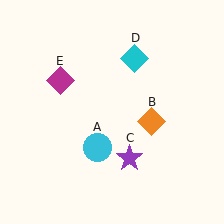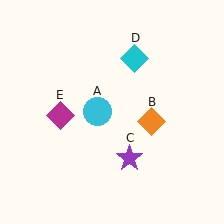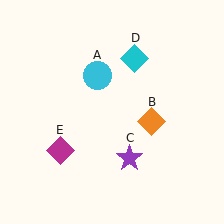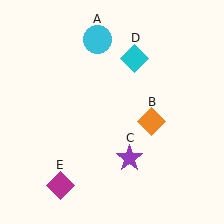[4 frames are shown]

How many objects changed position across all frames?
2 objects changed position: cyan circle (object A), magenta diamond (object E).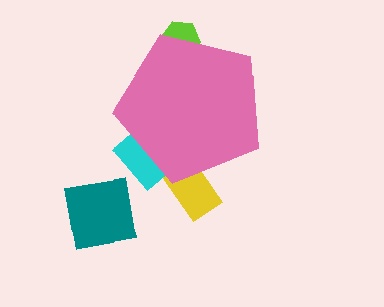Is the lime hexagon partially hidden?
Yes, the lime hexagon is partially hidden behind the pink pentagon.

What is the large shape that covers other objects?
A pink pentagon.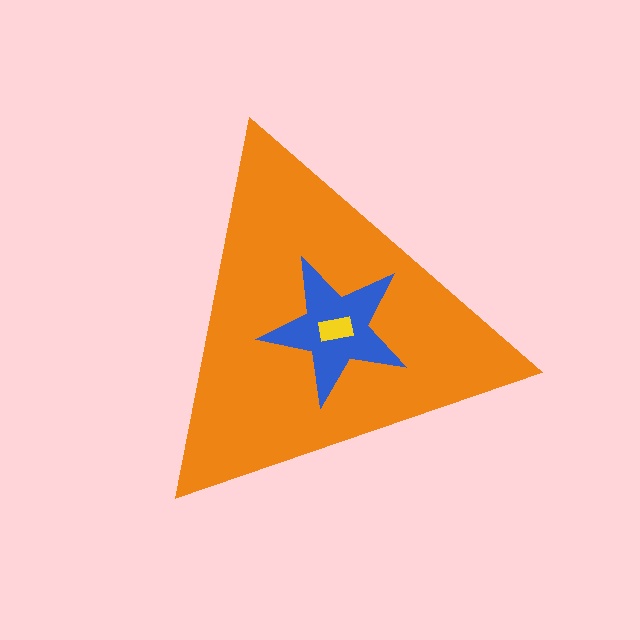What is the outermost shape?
The orange triangle.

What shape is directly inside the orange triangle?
The blue star.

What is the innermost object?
The yellow rectangle.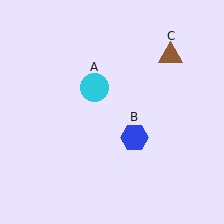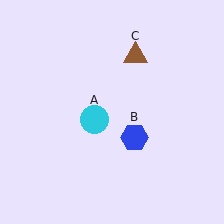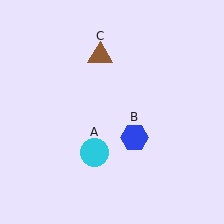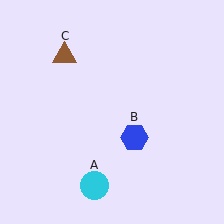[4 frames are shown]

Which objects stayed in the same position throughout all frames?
Blue hexagon (object B) remained stationary.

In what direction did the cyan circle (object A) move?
The cyan circle (object A) moved down.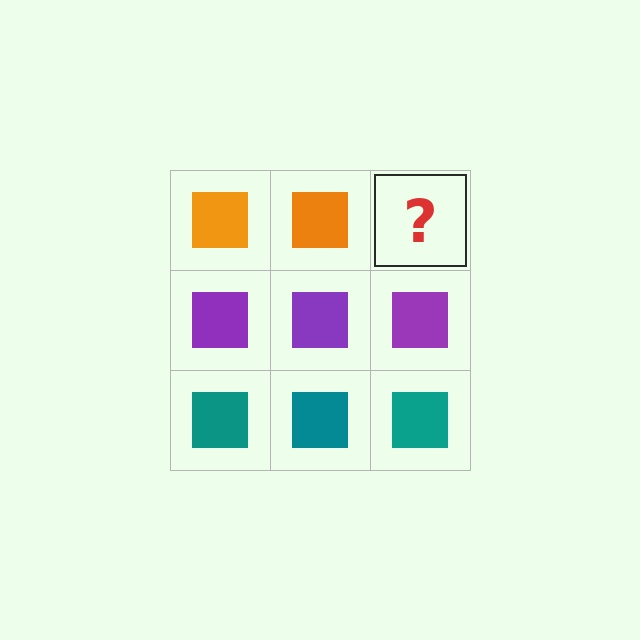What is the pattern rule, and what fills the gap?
The rule is that each row has a consistent color. The gap should be filled with an orange square.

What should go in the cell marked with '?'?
The missing cell should contain an orange square.